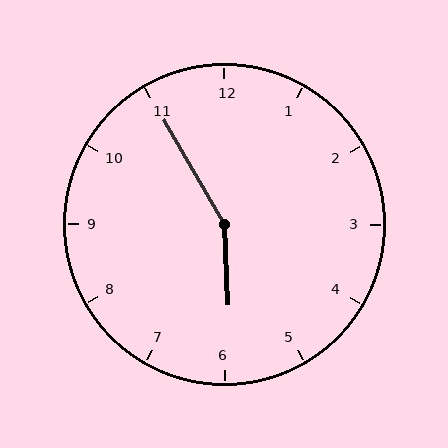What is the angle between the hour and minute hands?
Approximately 152 degrees.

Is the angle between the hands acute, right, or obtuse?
It is obtuse.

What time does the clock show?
5:55.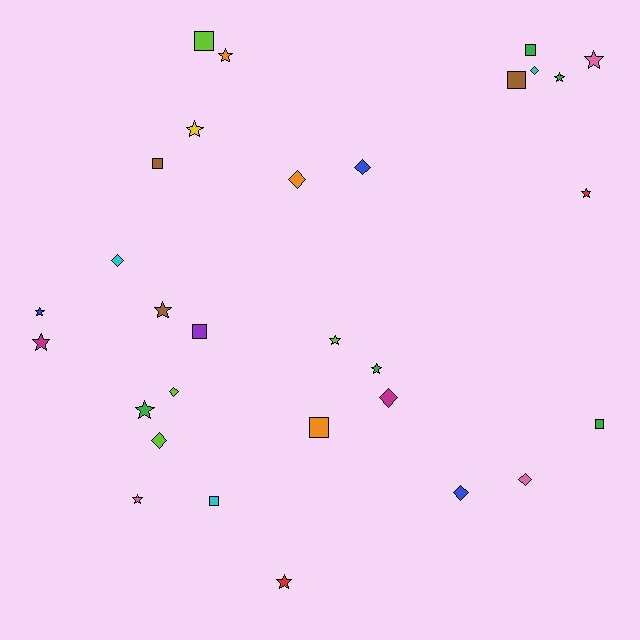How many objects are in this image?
There are 30 objects.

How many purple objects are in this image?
There is 1 purple object.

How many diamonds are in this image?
There are 9 diamonds.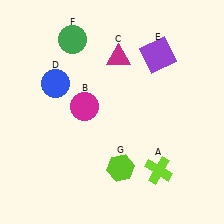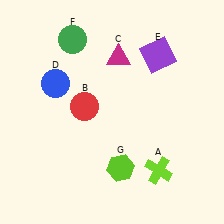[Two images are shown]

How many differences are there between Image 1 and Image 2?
There is 1 difference between the two images.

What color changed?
The circle (B) changed from magenta in Image 1 to red in Image 2.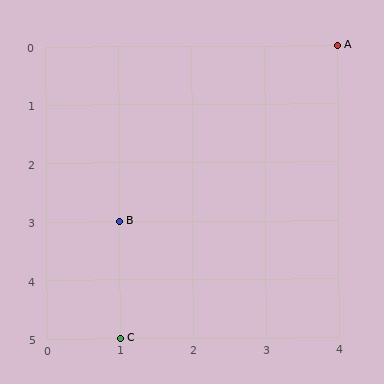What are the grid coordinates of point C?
Point C is at grid coordinates (1, 5).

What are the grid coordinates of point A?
Point A is at grid coordinates (4, 0).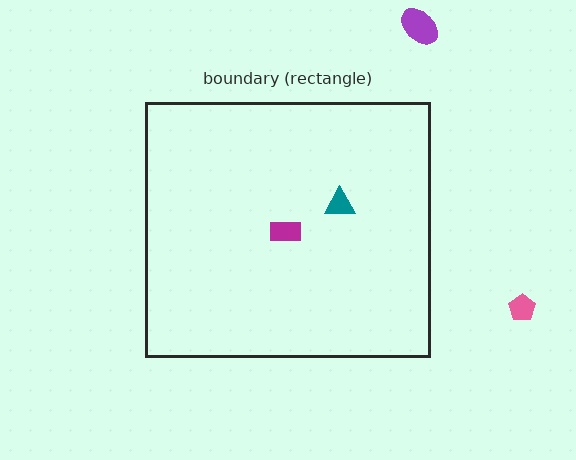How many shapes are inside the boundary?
2 inside, 2 outside.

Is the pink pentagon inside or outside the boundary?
Outside.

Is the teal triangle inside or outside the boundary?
Inside.